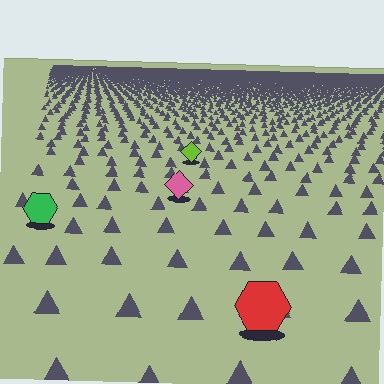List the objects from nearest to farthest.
From nearest to farthest: the red hexagon, the green hexagon, the pink diamond, the lime diamond.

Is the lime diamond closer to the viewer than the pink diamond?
No. The pink diamond is closer — you can tell from the texture gradient: the ground texture is coarser near it.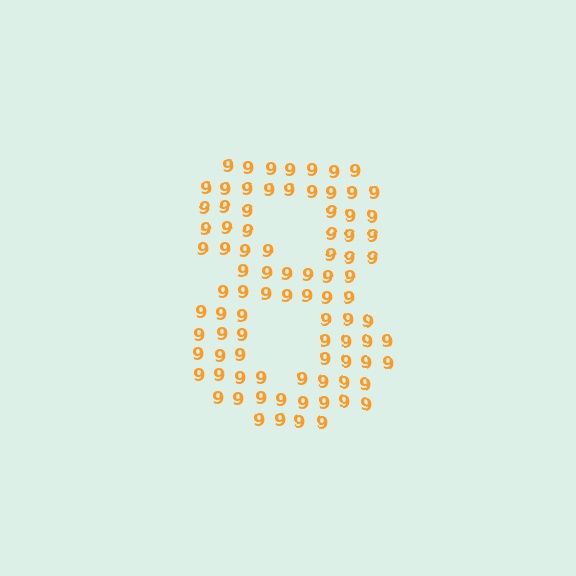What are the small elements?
The small elements are digit 9's.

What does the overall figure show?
The overall figure shows the digit 8.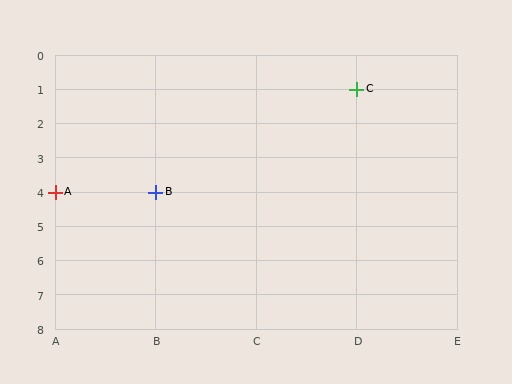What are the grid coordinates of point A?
Point A is at grid coordinates (A, 4).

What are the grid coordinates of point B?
Point B is at grid coordinates (B, 4).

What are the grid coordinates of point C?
Point C is at grid coordinates (D, 1).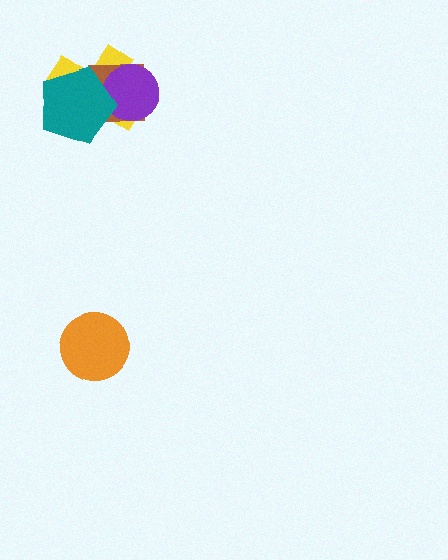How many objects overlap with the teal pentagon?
3 objects overlap with the teal pentagon.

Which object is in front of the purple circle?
The teal pentagon is in front of the purple circle.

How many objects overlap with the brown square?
3 objects overlap with the brown square.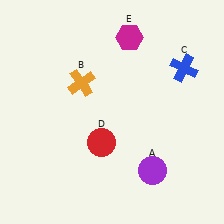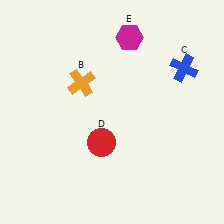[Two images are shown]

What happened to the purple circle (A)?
The purple circle (A) was removed in Image 2. It was in the bottom-right area of Image 1.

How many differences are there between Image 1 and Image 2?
There is 1 difference between the two images.